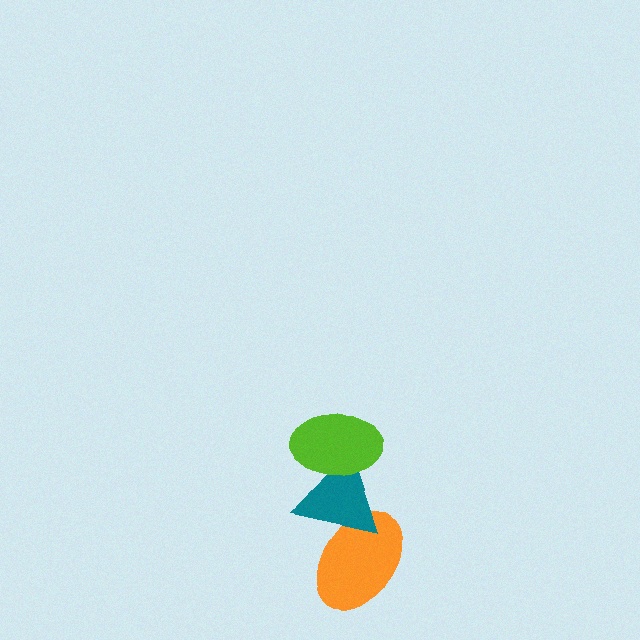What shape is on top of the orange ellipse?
The teal triangle is on top of the orange ellipse.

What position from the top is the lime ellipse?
The lime ellipse is 1st from the top.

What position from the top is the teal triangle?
The teal triangle is 2nd from the top.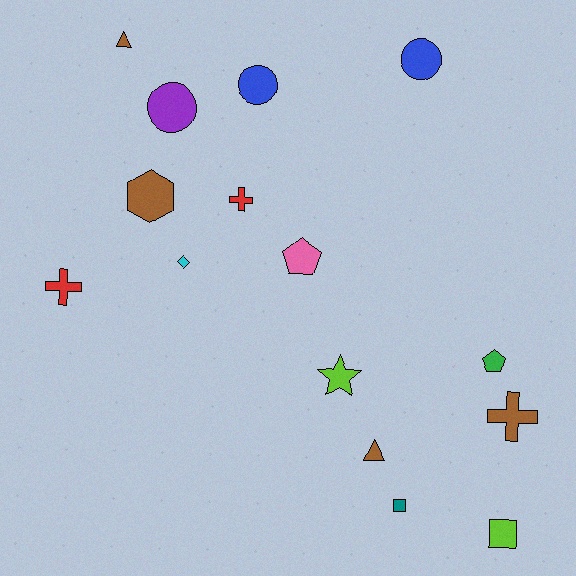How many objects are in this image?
There are 15 objects.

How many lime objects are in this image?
There are 2 lime objects.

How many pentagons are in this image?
There are 2 pentagons.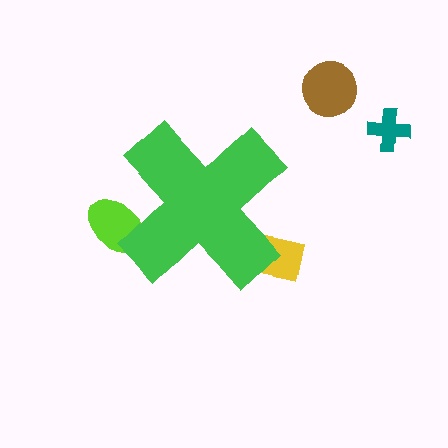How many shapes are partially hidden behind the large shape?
2 shapes are partially hidden.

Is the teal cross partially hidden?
No, the teal cross is fully visible.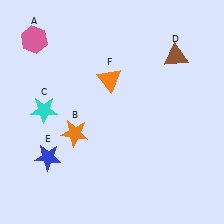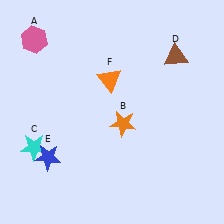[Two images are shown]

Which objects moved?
The objects that moved are: the orange star (B), the cyan star (C).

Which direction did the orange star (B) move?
The orange star (B) moved right.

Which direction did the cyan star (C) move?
The cyan star (C) moved down.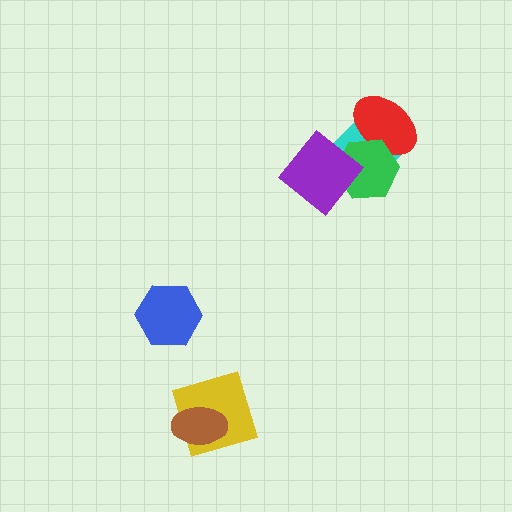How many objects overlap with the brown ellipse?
1 object overlaps with the brown ellipse.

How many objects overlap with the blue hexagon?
0 objects overlap with the blue hexagon.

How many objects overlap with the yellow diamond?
1 object overlaps with the yellow diamond.